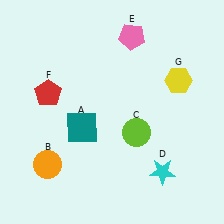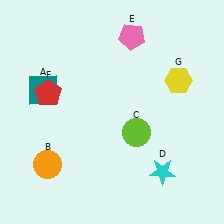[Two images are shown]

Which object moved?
The teal square (A) moved left.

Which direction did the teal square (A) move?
The teal square (A) moved left.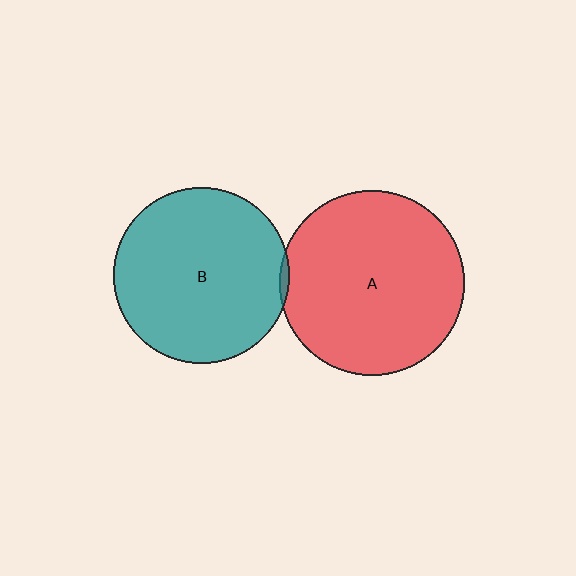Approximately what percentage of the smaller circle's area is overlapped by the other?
Approximately 5%.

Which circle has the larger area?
Circle A (red).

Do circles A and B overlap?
Yes.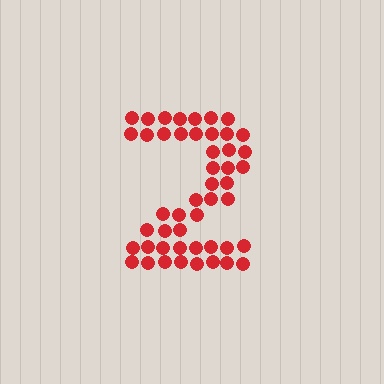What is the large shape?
The large shape is the digit 2.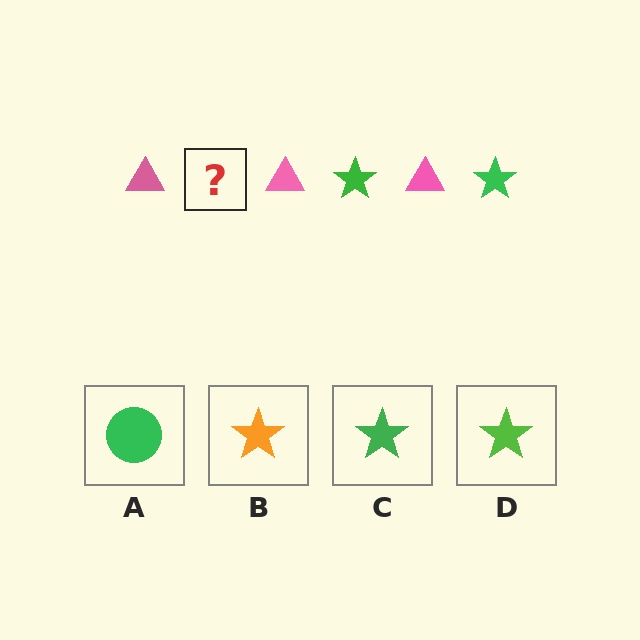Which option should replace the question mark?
Option C.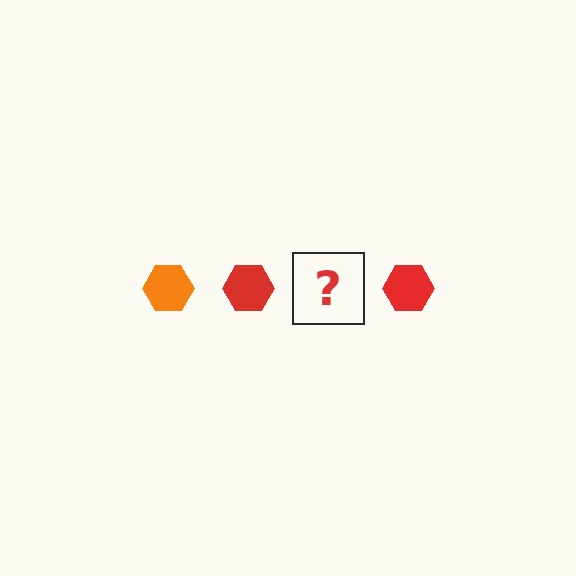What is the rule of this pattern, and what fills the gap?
The rule is that the pattern cycles through orange, red hexagons. The gap should be filled with an orange hexagon.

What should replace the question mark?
The question mark should be replaced with an orange hexagon.